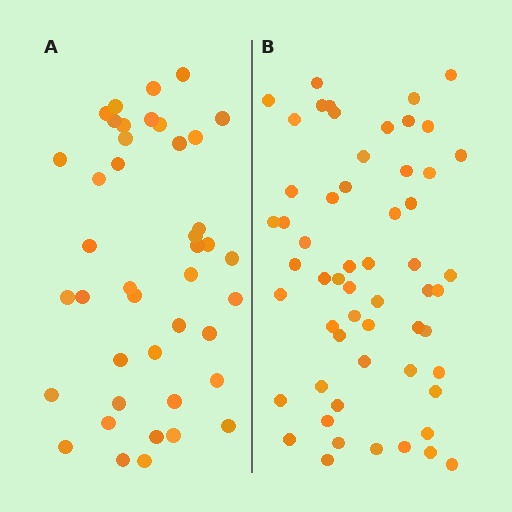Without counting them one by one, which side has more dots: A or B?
Region B (the right region) has more dots.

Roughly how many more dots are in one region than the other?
Region B has approximately 15 more dots than region A.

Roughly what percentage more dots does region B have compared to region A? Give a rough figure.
About 35% more.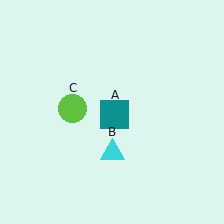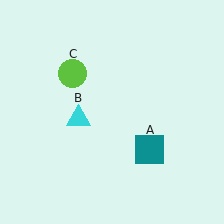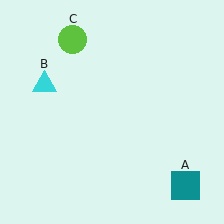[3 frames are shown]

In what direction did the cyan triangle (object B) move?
The cyan triangle (object B) moved up and to the left.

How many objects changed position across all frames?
3 objects changed position: teal square (object A), cyan triangle (object B), lime circle (object C).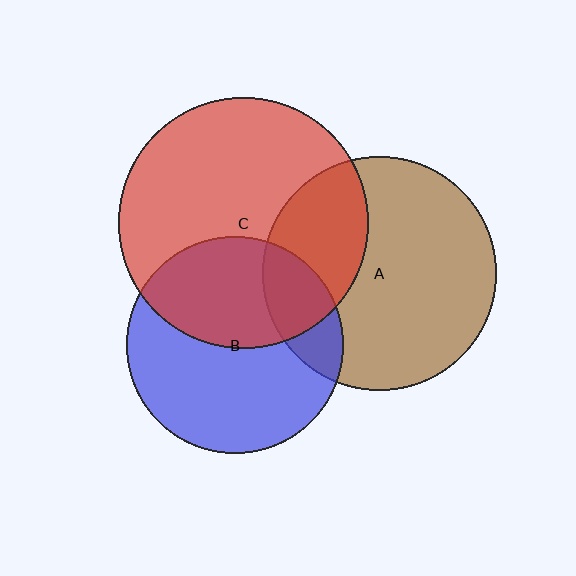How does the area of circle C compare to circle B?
Approximately 1.3 times.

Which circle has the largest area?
Circle C (red).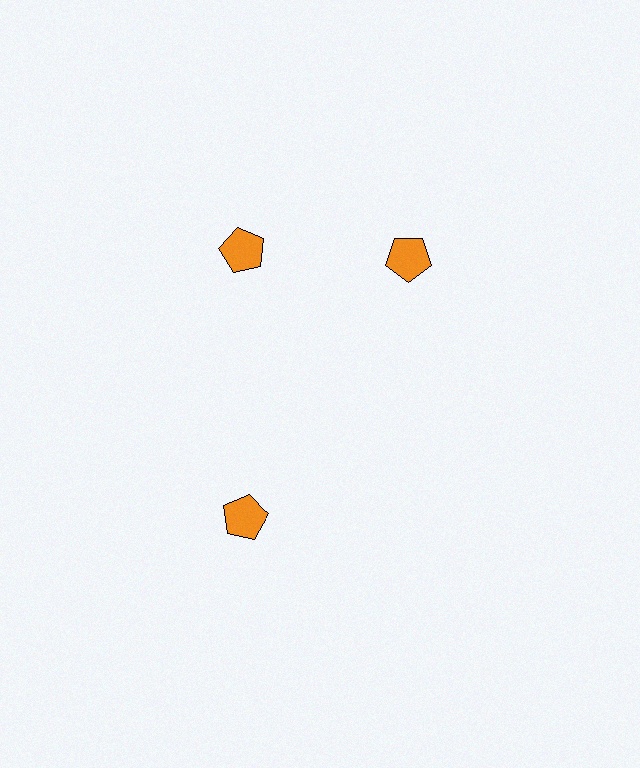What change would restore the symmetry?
The symmetry would be restored by rotating it back into even spacing with its neighbors so that all 3 pentagons sit at equal angles and equal distance from the center.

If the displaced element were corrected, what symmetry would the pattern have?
It would have 3-fold rotational symmetry — the pattern would map onto itself every 120 degrees.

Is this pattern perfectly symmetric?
No. The 3 orange pentagons are arranged in a ring, but one element near the 3 o'clock position is rotated out of alignment along the ring, breaking the 3-fold rotational symmetry.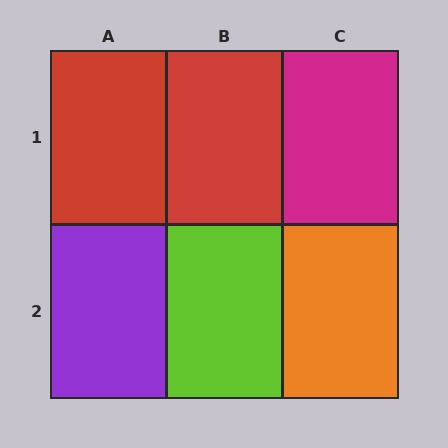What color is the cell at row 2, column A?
Purple.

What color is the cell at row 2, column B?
Lime.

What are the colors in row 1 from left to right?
Red, red, magenta.